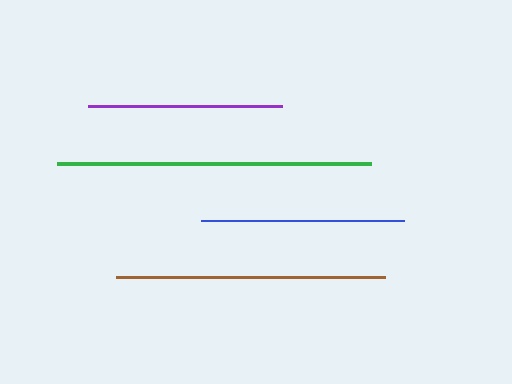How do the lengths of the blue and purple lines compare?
The blue and purple lines are approximately the same length.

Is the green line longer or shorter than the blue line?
The green line is longer than the blue line.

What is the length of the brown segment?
The brown segment is approximately 269 pixels long.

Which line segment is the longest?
The green line is the longest at approximately 314 pixels.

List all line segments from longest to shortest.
From longest to shortest: green, brown, blue, purple.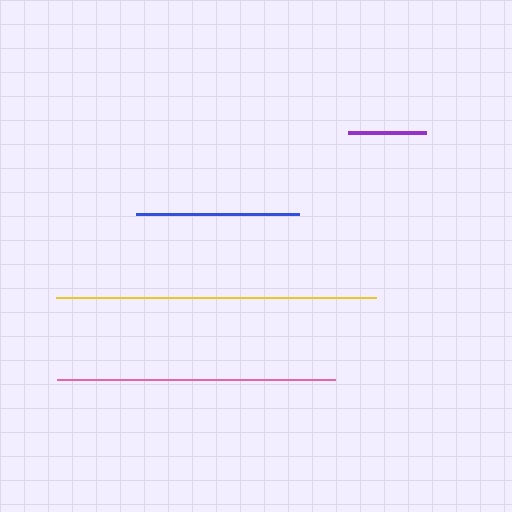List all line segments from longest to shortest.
From longest to shortest: yellow, pink, blue, purple.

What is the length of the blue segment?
The blue segment is approximately 163 pixels long.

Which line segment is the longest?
The yellow line is the longest at approximately 320 pixels.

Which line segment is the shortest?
The purple line is the shortest at approximately 78 pixels.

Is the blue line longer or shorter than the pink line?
The pink line is longer than the blue line.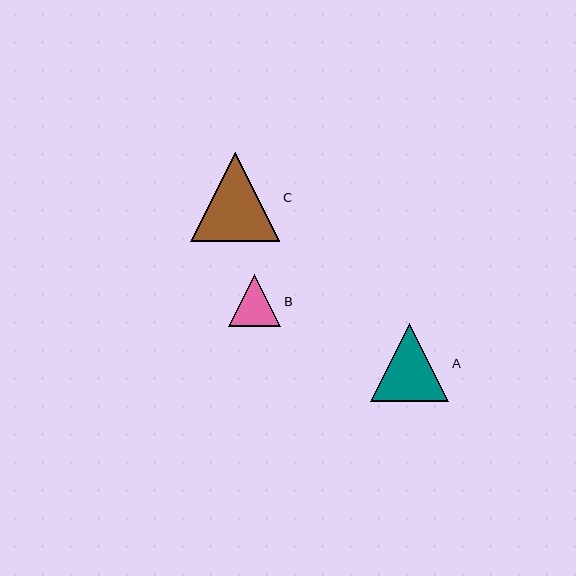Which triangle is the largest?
Triangle C is the largest with a size of approximately 89 pixels.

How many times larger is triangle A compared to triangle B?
Triangle A is approximately 1.5 times the size of triangle B.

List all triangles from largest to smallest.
From largest to smallest: C, A, B.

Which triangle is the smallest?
Triangle B is the smallest with a size of approximately 52 pixels.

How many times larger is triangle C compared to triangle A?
Triangle C is approximately 1.1 times the size of triangle A.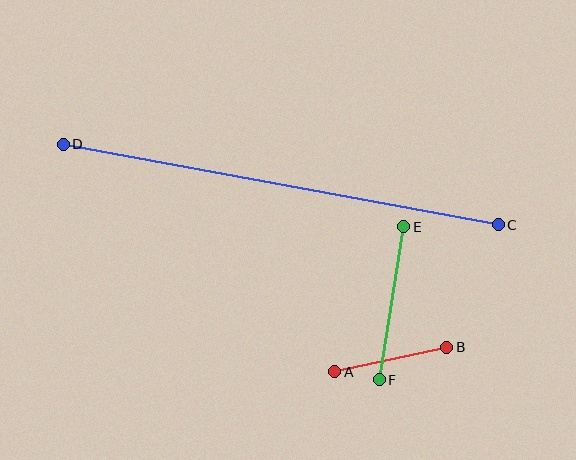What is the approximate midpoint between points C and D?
The midpoint is at approximately (281, 184) pixels.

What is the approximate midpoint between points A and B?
The midpoint is at approximately (391, 360) pixels.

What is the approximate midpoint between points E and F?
The midpoint is at approximately (391, 303) pixels.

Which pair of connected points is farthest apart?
Points C and D are farthest apart.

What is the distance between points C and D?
The distance is approximately 442 pixels.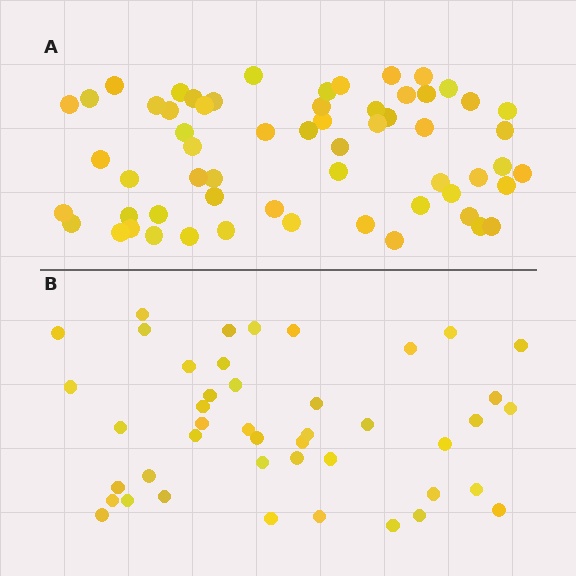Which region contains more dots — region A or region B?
Region A (the top region) has more dots.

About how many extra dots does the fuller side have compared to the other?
Region A has approximately 15 more dots than region B.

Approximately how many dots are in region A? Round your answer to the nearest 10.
About 60 dots.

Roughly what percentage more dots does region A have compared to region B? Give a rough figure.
About 35% more.